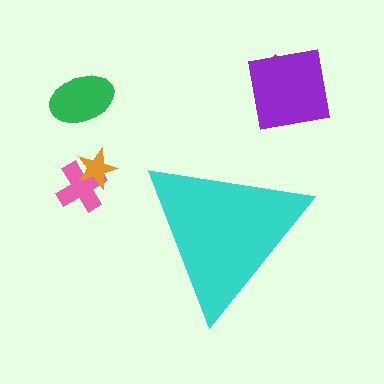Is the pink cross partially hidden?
No, the pink cross is fully visible.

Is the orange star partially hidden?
No, the orange star is fully visible.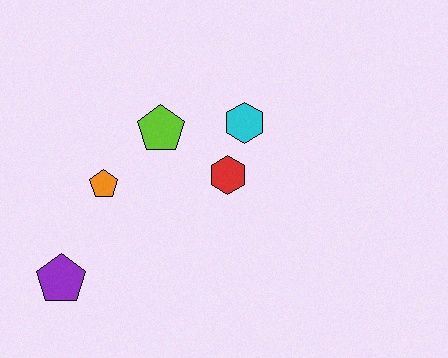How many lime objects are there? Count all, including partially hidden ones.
There is 1 lime object.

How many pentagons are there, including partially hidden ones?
There are 3 pentagons.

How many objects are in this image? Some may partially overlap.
There are 5 objects.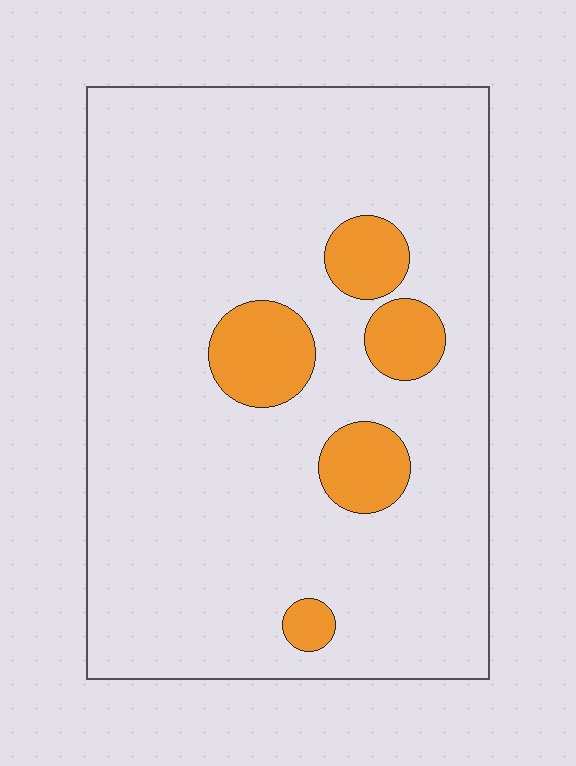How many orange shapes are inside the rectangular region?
5.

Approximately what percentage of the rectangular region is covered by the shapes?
Approximately 10%.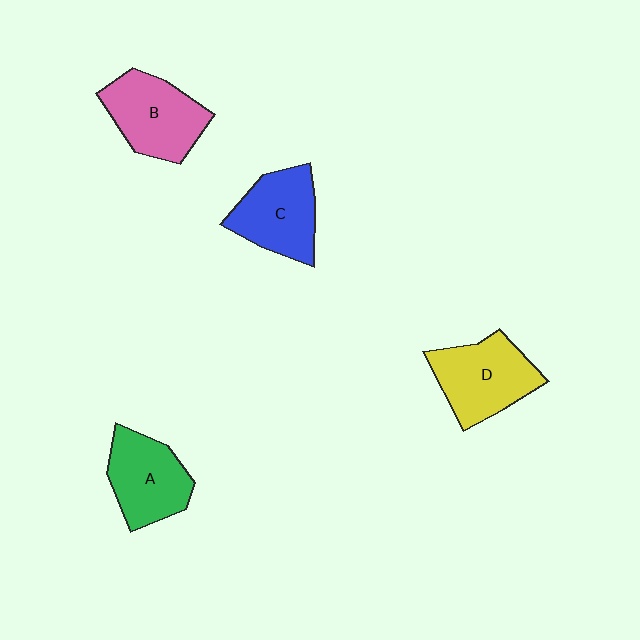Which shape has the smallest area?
Shape A (green).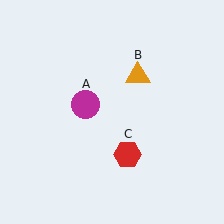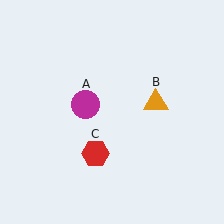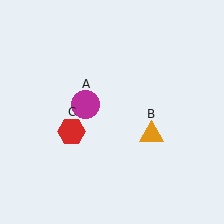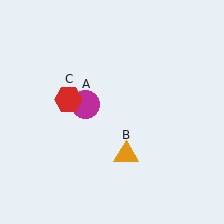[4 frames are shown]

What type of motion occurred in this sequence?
The orange triangle (object B), red hexagon (object C) rotated clockwise around the center of the scene.